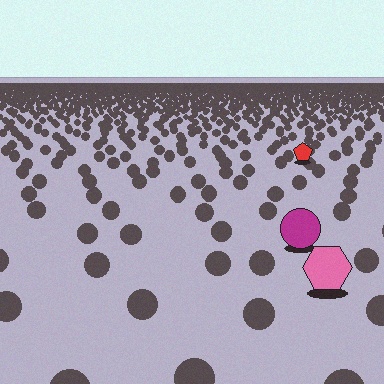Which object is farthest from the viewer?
The red pentagon is farthest from the viewer. It appears smaller and the ground texture around it is denser.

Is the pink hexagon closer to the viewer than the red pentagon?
Yes. The pink hexagon is closer — you can tell from the texture gradient: the ground texture is coarser near it.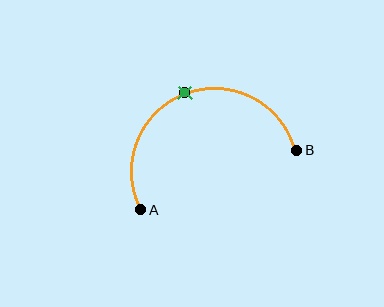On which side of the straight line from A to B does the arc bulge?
The arc bulges above the straight line connecting A and B.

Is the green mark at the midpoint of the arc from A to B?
Yes. The green mark lies on the arc at equal arc-length from both A and B — it is the arc midpoint.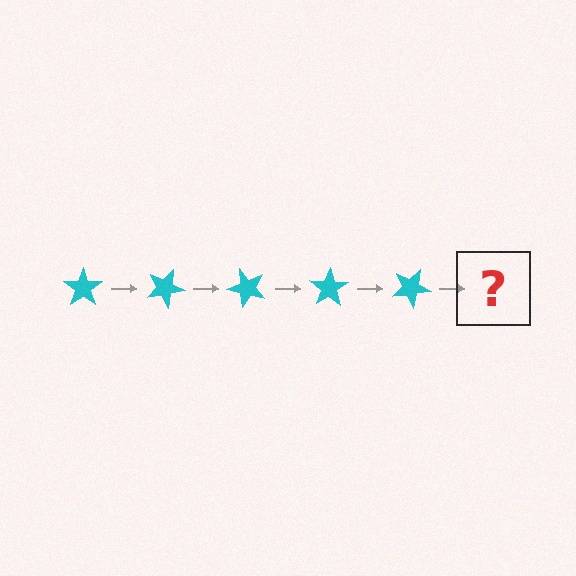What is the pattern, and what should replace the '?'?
The pattern is that the star rotates 25 degrees each step. The '?' should be a cyan star rotated 125 degrees.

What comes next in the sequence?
The next element should be a cyan star rotated 125 degrees.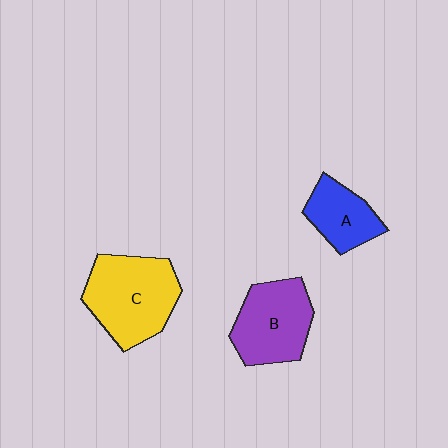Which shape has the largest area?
Shape C (yellow).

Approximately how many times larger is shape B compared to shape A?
Approximately 1.5 times.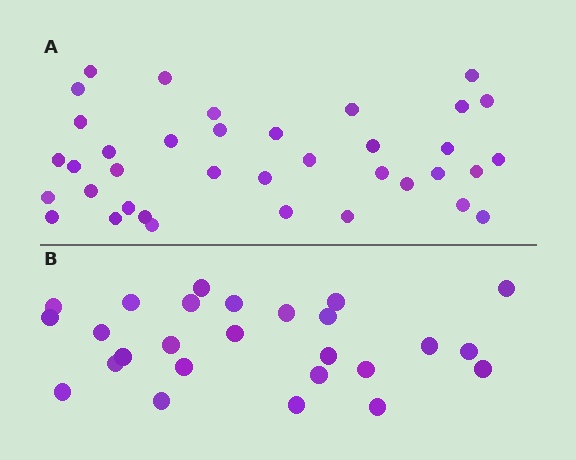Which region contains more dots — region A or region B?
Region A (the top region) has more dots.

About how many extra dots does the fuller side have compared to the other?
Region A has roughly 12 or so more dots than region B.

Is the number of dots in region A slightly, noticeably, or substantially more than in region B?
Region A has noticeably more, but not dramatically so. The ratio is roughly 1.4 to 1.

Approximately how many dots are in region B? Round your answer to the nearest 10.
About 30 dots. (The exact count is 26, which rounds to 30.)